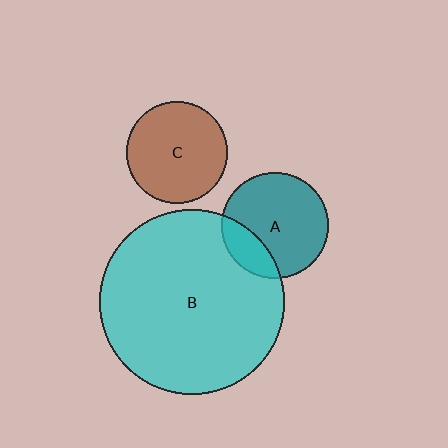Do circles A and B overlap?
Yes.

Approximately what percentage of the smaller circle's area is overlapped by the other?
Approximately 20%.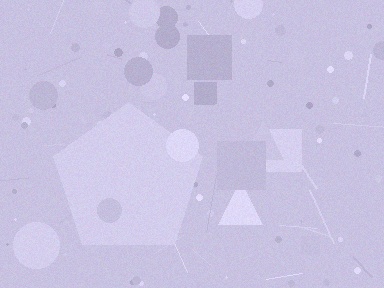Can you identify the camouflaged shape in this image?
The camouflaged shape is a pentagon.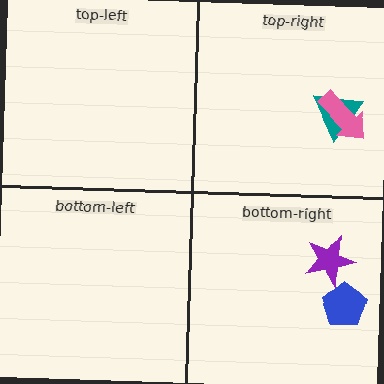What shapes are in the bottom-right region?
The purple star, the blue pentagon.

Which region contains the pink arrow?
The top-right region.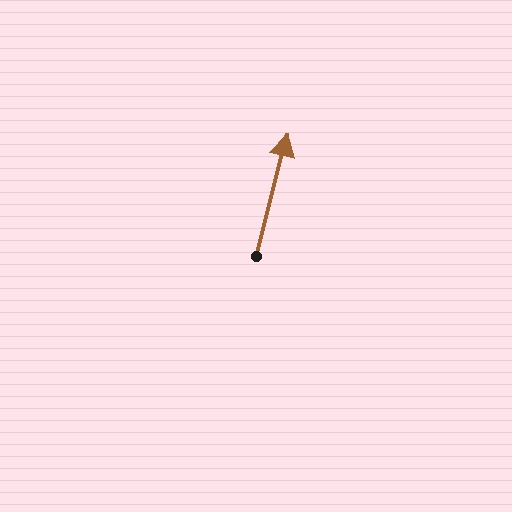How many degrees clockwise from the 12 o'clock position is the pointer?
Approximately 15 degrees.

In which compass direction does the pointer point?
North.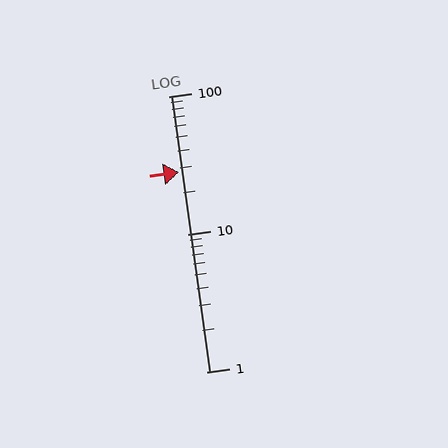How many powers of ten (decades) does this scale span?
The scale spans 2 decades, from 1 to 100.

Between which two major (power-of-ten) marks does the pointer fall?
The pointer is between 10 and 100.